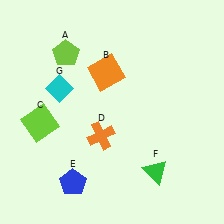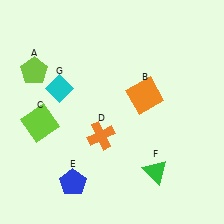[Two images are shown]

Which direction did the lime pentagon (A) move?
The lime pentagon (A) moved left.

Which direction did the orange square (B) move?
The orange square (B) moved right.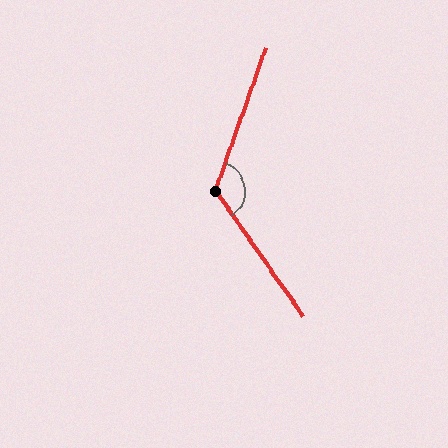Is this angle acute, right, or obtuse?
It is obtuse.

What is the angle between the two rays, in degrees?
Approximately 125 degrees.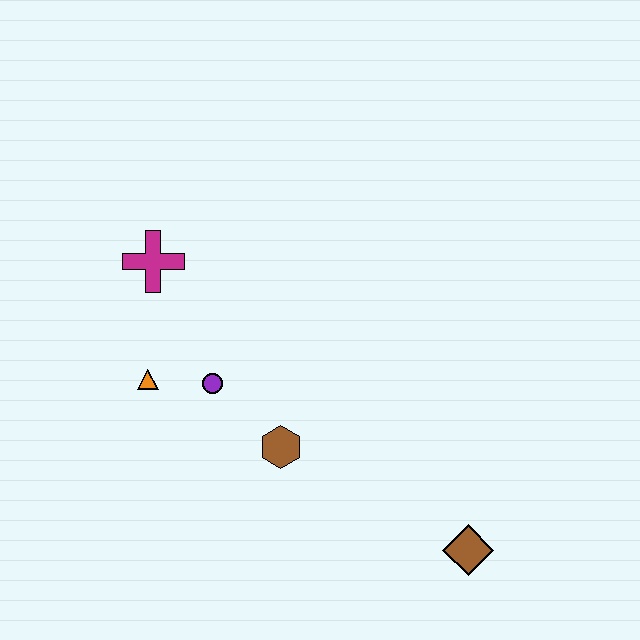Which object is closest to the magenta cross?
The orange triangle is closest to the magenta cross.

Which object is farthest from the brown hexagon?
The magenta cross is farthest from the brown hexagon.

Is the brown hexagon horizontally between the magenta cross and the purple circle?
No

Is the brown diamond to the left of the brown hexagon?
No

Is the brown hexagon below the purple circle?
Yes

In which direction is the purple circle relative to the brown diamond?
The purple circle is to the left of the brown diamond.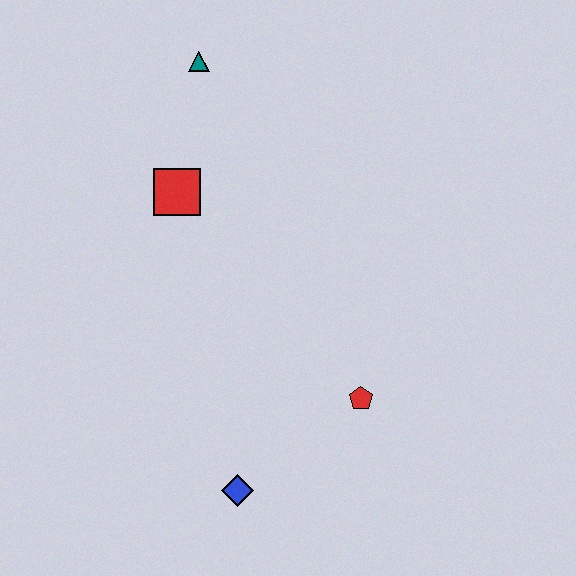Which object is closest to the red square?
The teal triangle is closest to the red square.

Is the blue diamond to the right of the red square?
Yes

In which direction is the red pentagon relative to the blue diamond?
The red pentagon is to the right of the blue diamond.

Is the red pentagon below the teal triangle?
Yes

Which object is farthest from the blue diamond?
The teal triangle is farthest from the blue diamond.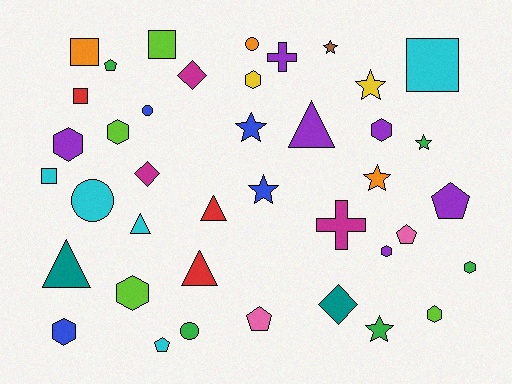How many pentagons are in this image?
There are 5 pentagons.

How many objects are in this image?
There are 40 objects.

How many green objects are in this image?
There are 5 green objects.